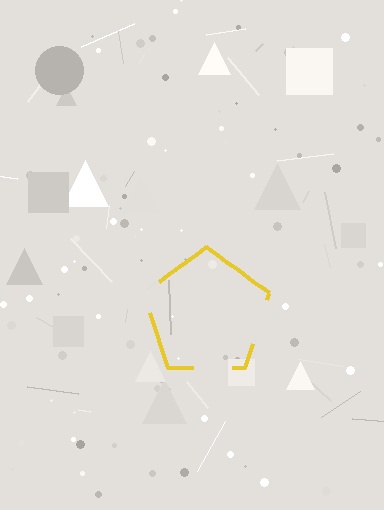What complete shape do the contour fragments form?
The contour fragments form a pentagon.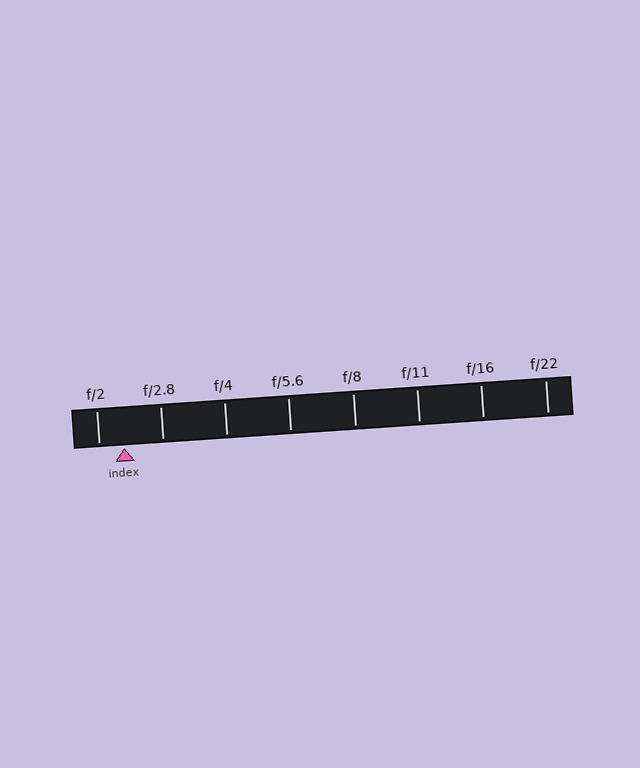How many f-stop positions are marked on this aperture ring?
There are 8 f-stop positions marked.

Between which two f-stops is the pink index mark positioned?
The index mark is between f/2 and f/2.8.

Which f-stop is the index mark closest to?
The index mark is closest to f/2.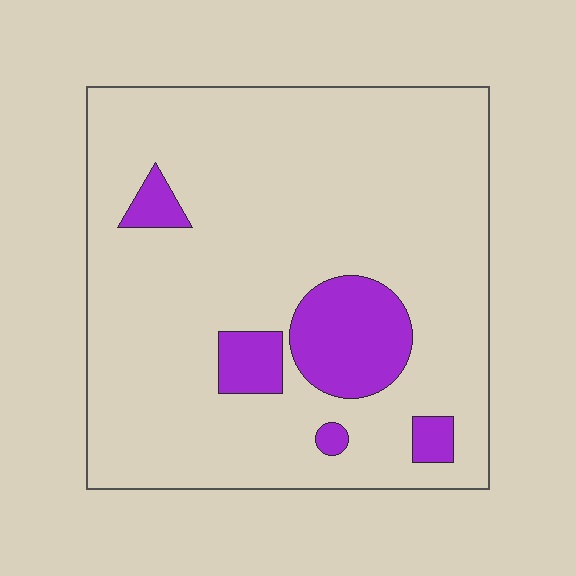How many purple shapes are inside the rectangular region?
5.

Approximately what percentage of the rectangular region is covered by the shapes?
Approximately 15%.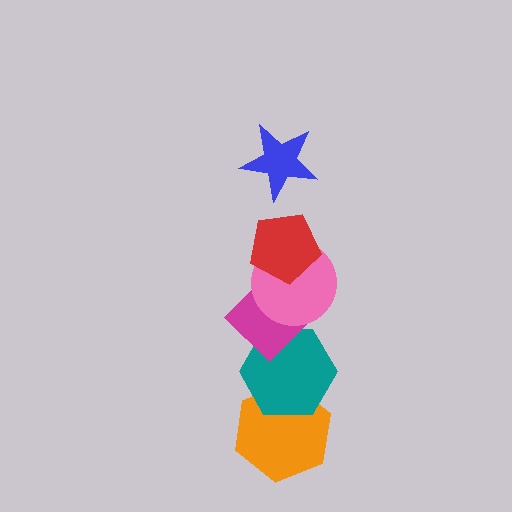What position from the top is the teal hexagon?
The teal hexagon is 5th from the top.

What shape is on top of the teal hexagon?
The magenta diamond is on top of the teal hexagon.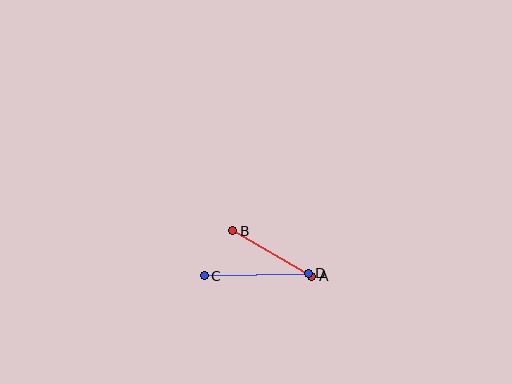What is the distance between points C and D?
The distance is approximately 104 pixels.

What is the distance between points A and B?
The distance is approximately 91 pixels.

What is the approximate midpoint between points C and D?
The midpoint is at approximately (256, 275) pixels.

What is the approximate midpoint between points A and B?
The midpoint is at approximately (272, 253) pixels.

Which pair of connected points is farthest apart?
Points C and D are farthest apart.